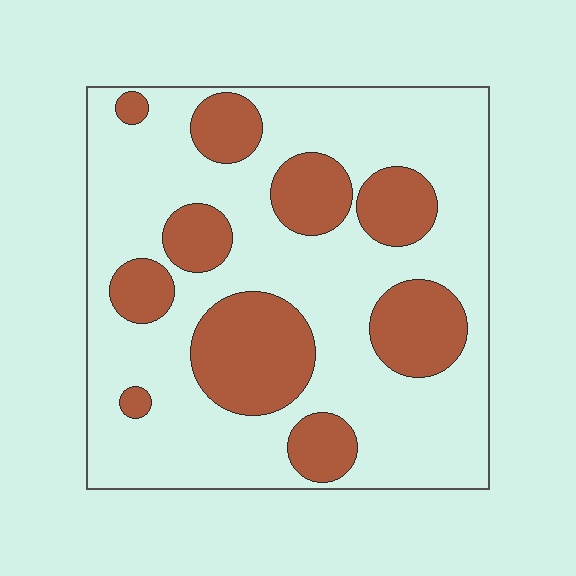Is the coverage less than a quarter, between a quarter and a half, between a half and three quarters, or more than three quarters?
Between a quarter and a half.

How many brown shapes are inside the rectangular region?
10.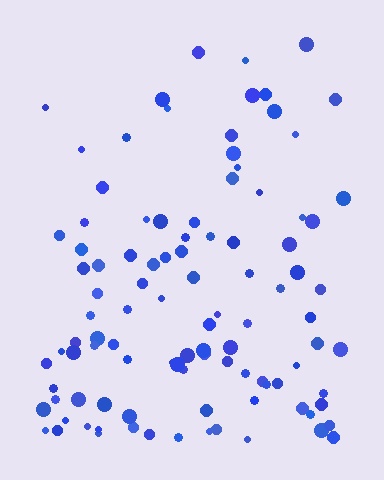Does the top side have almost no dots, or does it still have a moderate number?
Still a moderate number, just noticeably fewer than the bottom.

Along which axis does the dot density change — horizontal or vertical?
Vertical.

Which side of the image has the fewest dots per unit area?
The top.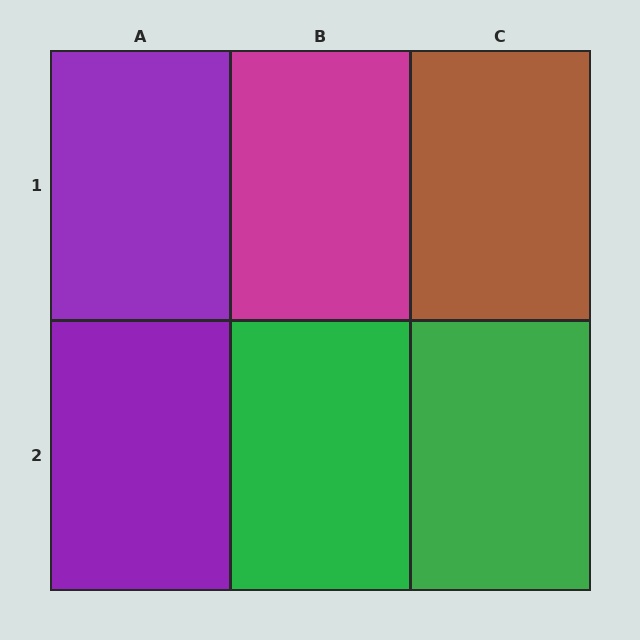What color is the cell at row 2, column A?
Purple.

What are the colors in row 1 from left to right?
Purple, magenta, brown.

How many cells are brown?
1 cell is brown.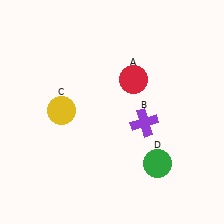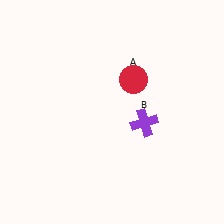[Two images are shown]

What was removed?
The yellow circle (C), the green circle (D) were removed in Image 2.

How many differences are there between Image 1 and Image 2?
There are 2 differences between the two images.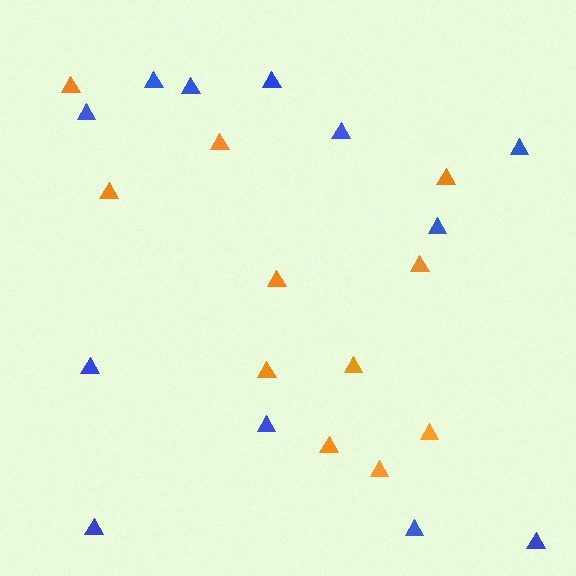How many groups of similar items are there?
There are 2 groups: one group of blue triangles (12) and one group of orange triangles (11).